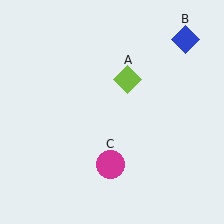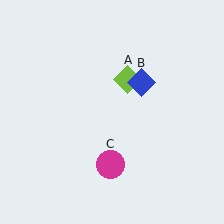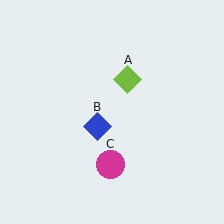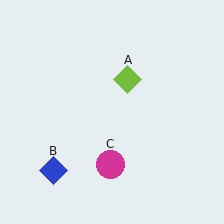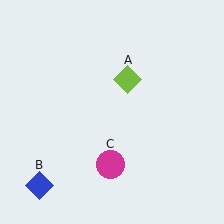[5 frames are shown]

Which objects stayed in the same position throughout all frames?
Lime diamond (object A) and magenta circle (object C) remained stationary.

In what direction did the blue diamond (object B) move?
The blue diamond (object B) moved down and to the left.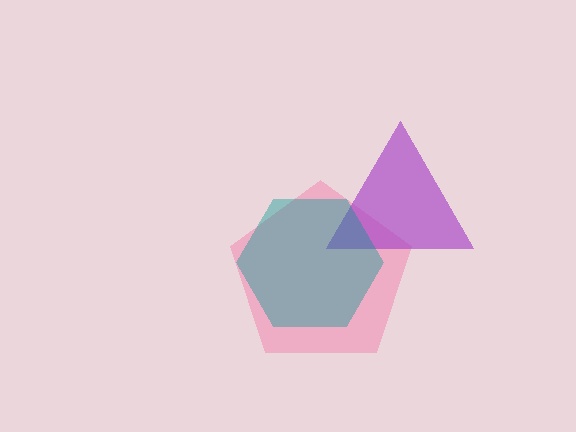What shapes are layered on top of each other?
The layered shapes are: a pink pentagon, a purple triangle, a teal hexagon.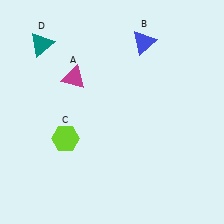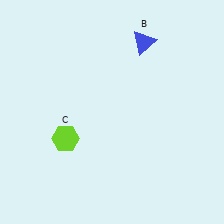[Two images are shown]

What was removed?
The teal triangle (D), the magenta triangle (A) were removed in Image 2.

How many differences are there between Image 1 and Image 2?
There are 2 differences between the two images.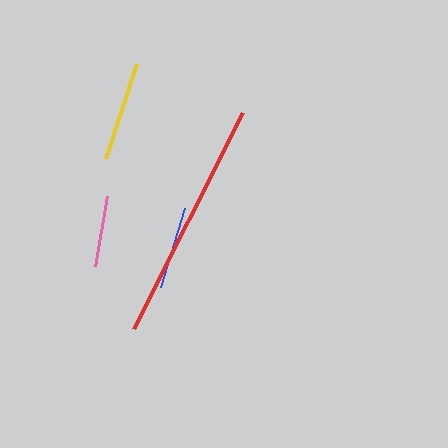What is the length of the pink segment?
The pink segment is approximately 71 pixels long.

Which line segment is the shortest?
The pink line is the shortest at approximately 71 pixels.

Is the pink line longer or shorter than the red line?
The red line is longer than the pink line.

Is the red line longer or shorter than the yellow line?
The red line is longer than the yellow line.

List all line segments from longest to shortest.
From longest to shortest: red, yellow, blue, pink.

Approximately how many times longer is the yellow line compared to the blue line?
The yellow line is approximately 1.2 times the length of the blue line.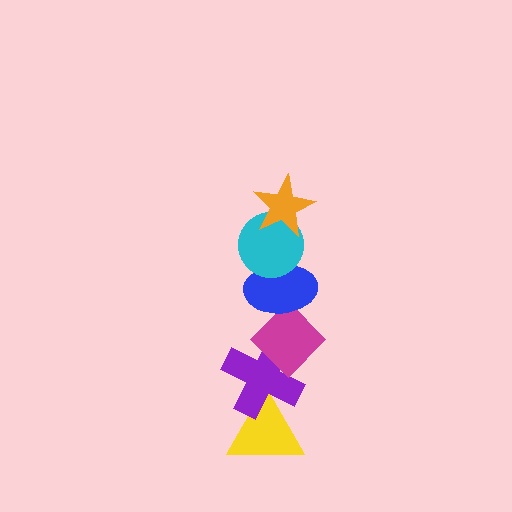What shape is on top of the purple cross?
The magenta diamond is on top of the purple cross.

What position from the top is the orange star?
The orange star is 1st from the top.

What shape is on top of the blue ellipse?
The cyan circle is on top of the blue ellipse.